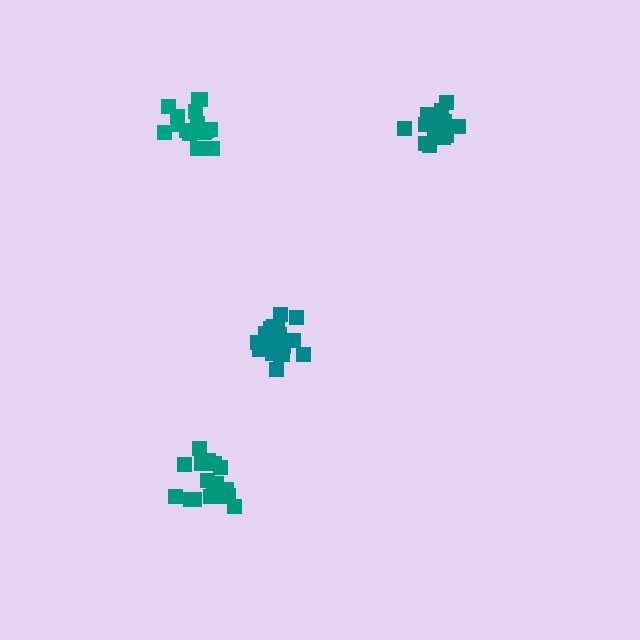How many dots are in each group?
Group 1: 17 dots, Group 2: 19 dots, Group 3: 19 dots, Group 4: 15 dots (70 total).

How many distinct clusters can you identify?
There are 4 distinct clusters.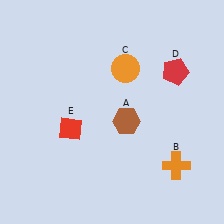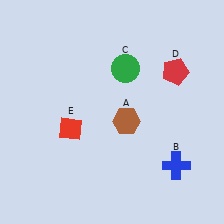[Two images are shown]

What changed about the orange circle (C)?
In Image 1, C is orange. In Image 2, it changed to green.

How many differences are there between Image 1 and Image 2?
There are 2 differences between the two images.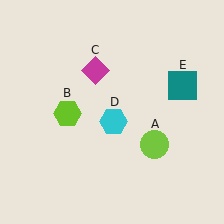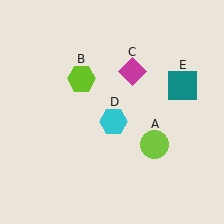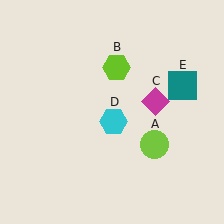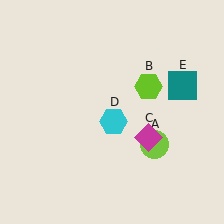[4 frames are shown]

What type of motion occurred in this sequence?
The lime hexagon (object B), magenta diamond (object C) rotated clockwise around the center of the scene.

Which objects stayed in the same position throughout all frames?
Lime circle (object A) and cyan hexagon (object D) and teal square (object E) remained stationary.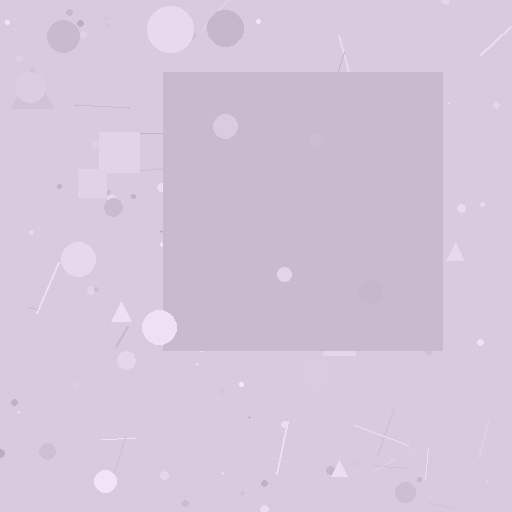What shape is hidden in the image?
A square is hidden in the image.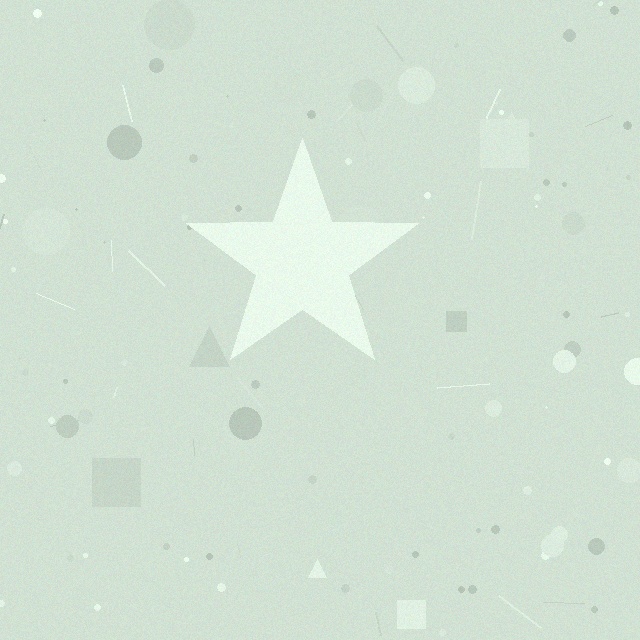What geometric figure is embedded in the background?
A star is embedded in the background.